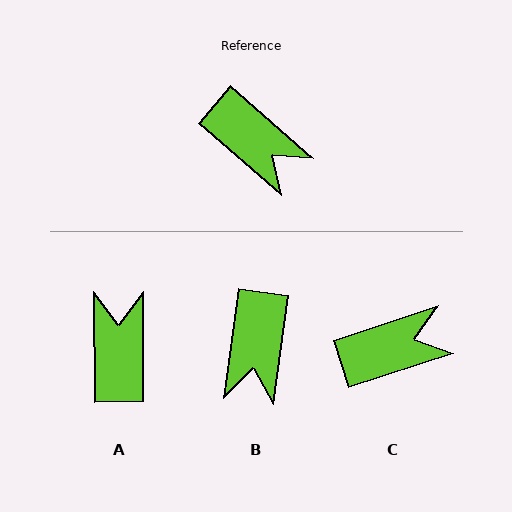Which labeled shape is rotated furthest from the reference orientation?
A, about 131 degrees away.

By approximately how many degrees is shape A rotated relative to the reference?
Approximately 131 degrees counter-clockwise.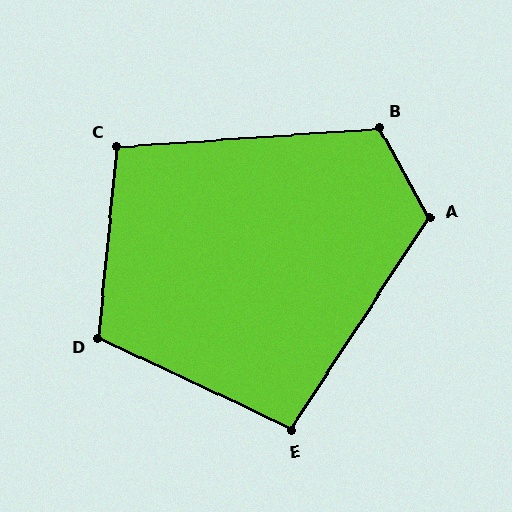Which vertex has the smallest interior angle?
E, at approximately 98 degrees.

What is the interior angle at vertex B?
Approximately 115 degrees (obtuse).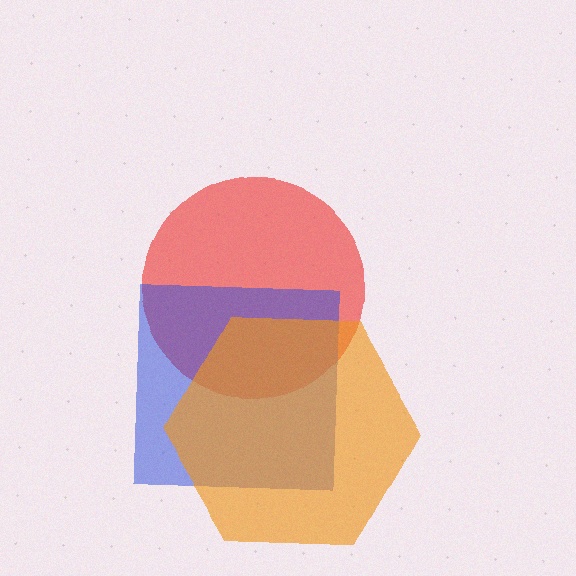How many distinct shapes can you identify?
There are 3 distinct shapes: a red circle, a blue square, an orange hexagon.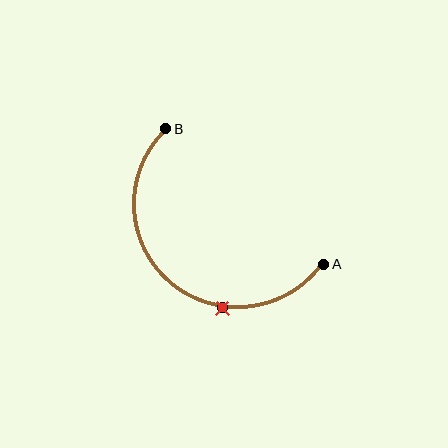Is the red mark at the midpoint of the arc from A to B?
No. The red mark lies on the arc but is closer to endpoint A. The arc midpoint would be at the point on the curve equidistant along the arc from both A and B.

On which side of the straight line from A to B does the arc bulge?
The arc bulges below and to the left of the straight line connecting A and B.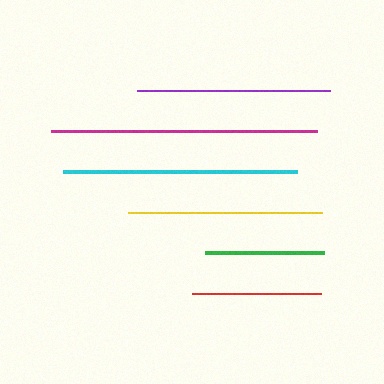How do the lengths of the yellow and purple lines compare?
The yellow and purple lines are approximately the same length.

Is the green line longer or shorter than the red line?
The red line is longer than the green line.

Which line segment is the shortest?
The green line is the shortest at approximately 119 pixels.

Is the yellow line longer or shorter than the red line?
The yellow line is longer than the red line.